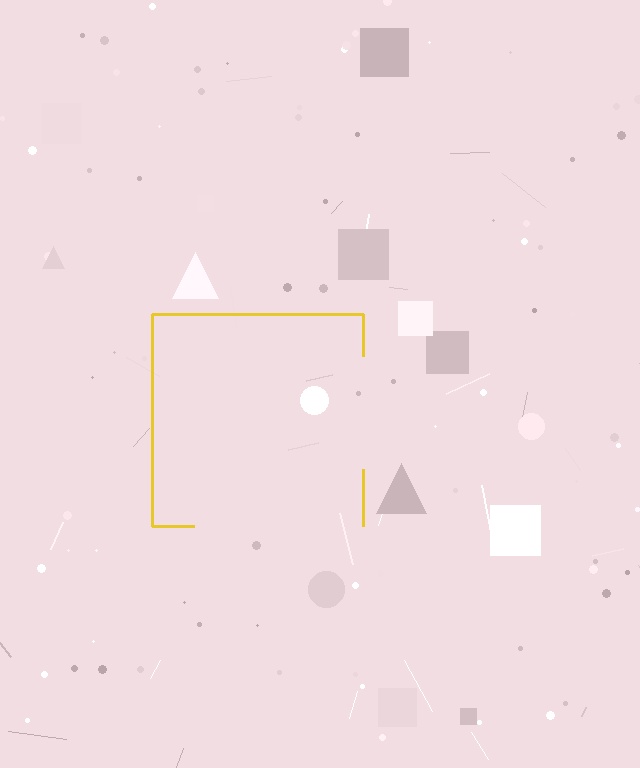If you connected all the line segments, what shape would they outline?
They would outline a square.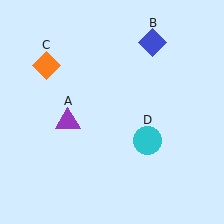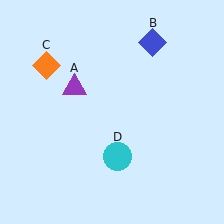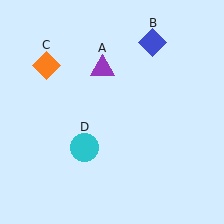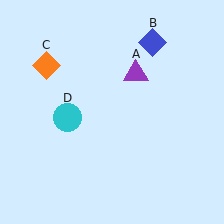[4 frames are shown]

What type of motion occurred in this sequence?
The purple triangle (object A), cyan circle (object D) rotated clockwise around the center of the scene.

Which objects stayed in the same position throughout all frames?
Blue diamond (object B) and orange diamond (object C) remained stationary.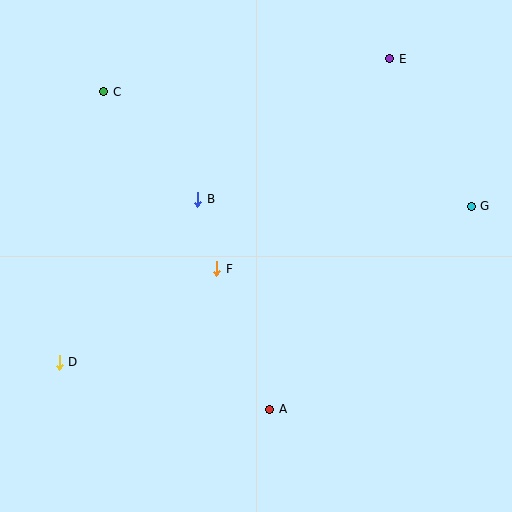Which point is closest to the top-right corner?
Point E is closest to the top-right corner.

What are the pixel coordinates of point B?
Point B is at (198, 199).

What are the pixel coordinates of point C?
Point C is at (104, 92).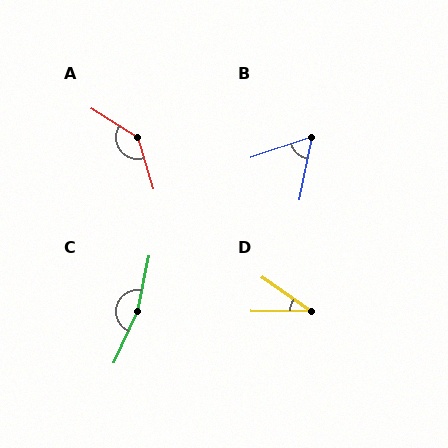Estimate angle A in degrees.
Approximately 139 degrees.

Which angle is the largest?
C, at approximately 167 degrees.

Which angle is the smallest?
D, at approximately 34 degrees.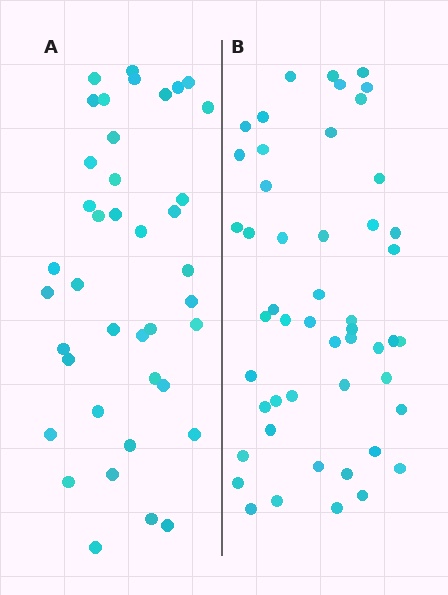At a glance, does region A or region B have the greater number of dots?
Region B (the right region) has more dots.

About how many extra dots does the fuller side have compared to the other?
Region B has roughly 10 or so more dots than region A.